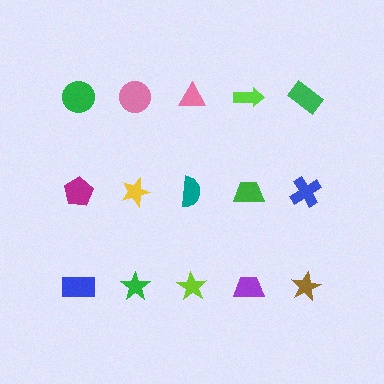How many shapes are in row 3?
5 shapes.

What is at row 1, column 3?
A pink triangle.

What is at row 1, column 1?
A green circle.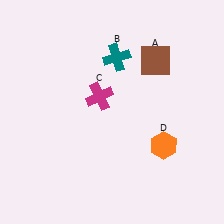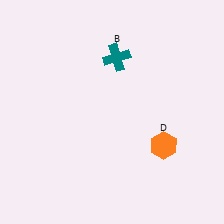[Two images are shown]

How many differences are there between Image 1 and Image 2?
There are 2 differences between the two images.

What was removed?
The brown square (A), the magenta cross (C) were removed in Image 2.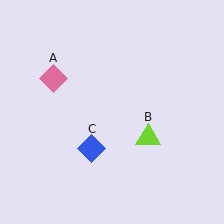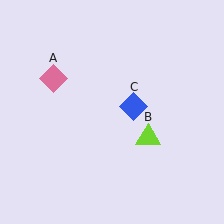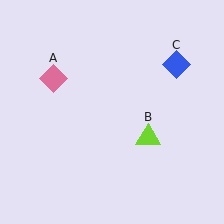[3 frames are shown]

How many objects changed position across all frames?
1 object changed position: blue diamond (object C).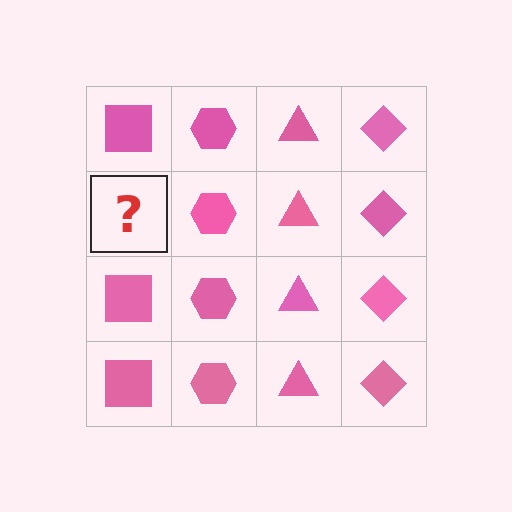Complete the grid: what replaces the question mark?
The question mark should be replaced with a pink square.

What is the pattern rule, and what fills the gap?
The rule is that each column has a consistent shape. The gap should be filled with a pink square.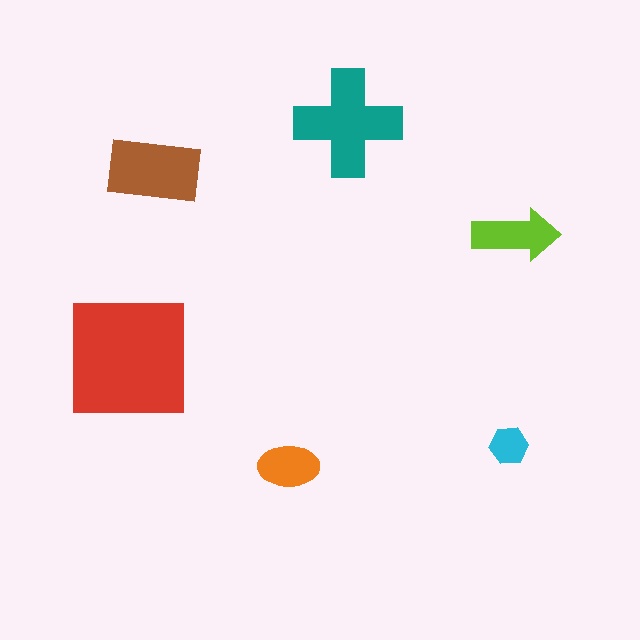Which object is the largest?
The red square.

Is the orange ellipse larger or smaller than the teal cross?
Smaller.